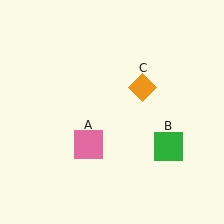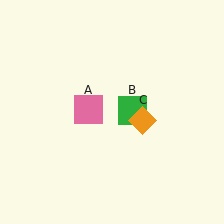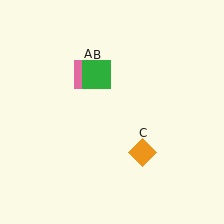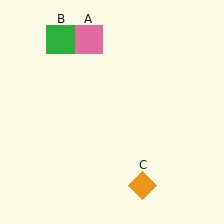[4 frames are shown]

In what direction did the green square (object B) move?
The green square (object B) moved up and to the left.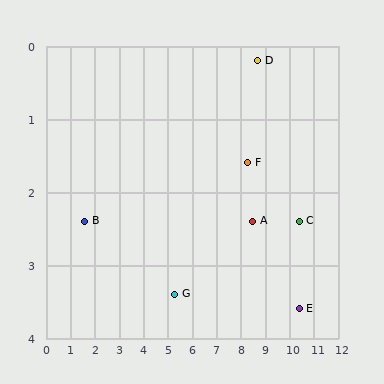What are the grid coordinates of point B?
Point B is at approximately (1.6, 2.4).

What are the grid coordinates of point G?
Point G is at approximately (5.3, 3.4).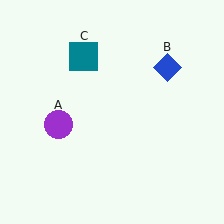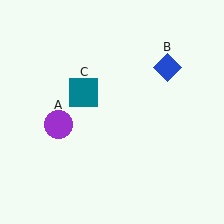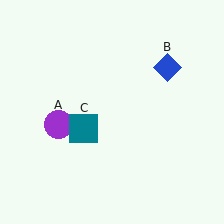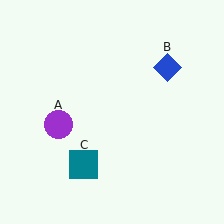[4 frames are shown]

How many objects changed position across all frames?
1 object changed position: teal square (object C).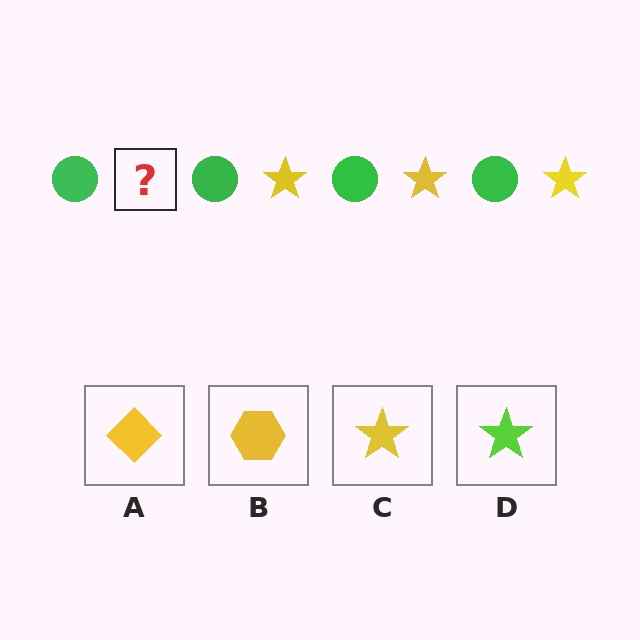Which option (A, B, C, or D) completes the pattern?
C.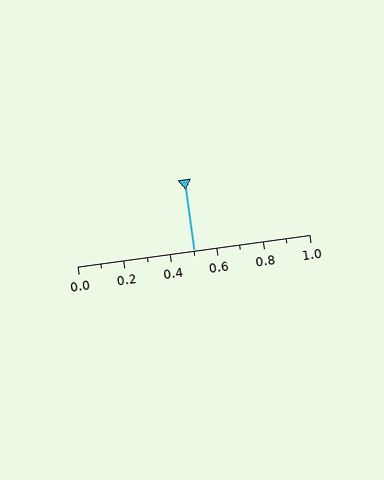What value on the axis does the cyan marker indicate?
The marker indicates approximately 0.5.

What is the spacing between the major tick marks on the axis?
The major ticks are spaced 0.2 apart.